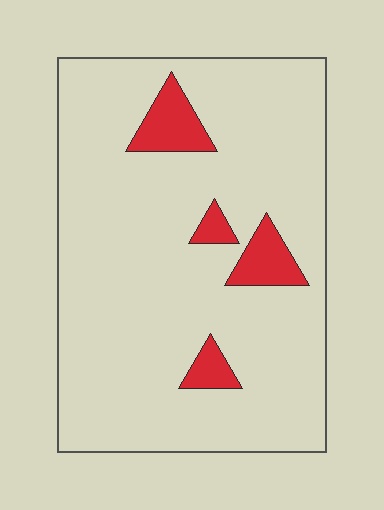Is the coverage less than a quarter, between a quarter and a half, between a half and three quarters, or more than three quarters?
Less than a quarter.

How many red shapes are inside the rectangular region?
4.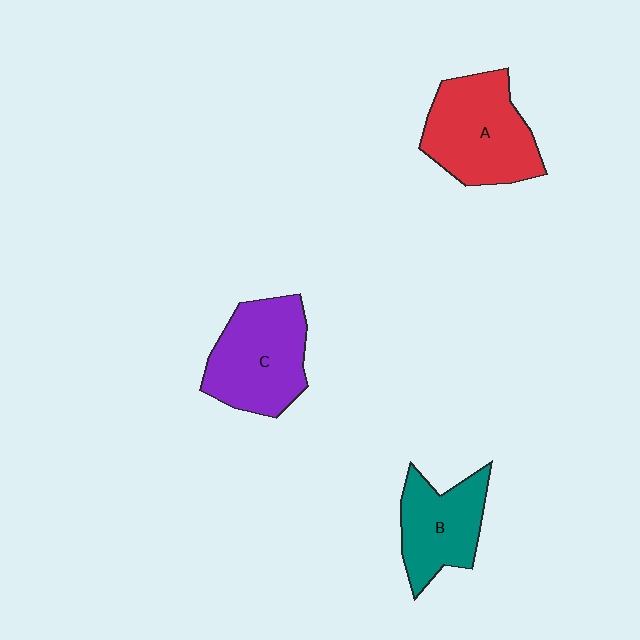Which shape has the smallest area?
Shape B (teal).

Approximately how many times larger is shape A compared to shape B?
Approximately 1.3 times.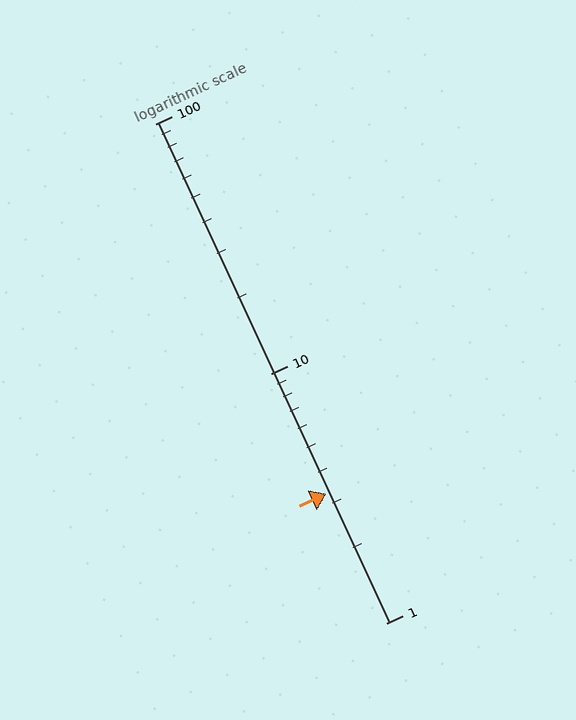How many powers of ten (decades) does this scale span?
The scale spans 2 decades, from 1 to 100.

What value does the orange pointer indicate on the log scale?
The pointer indicates approximately 3.3.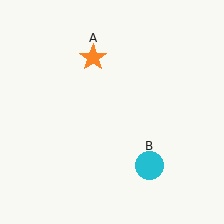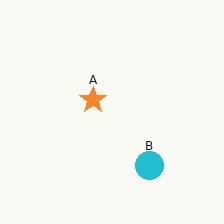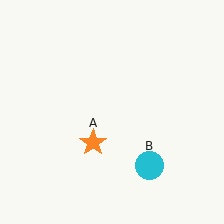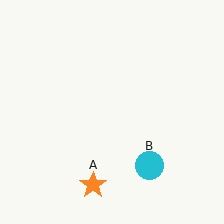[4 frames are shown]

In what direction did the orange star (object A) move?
The orange star (object A) moved down.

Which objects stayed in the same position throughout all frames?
Cyan circle (object B) remained stationary.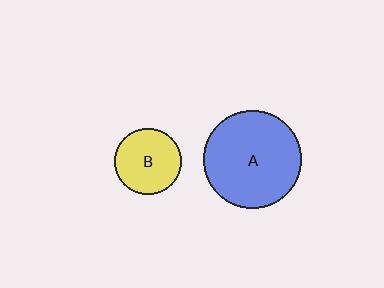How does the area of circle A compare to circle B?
Approximately 2.2 times.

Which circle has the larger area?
Circle A (blue).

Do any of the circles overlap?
No, none of the circles overlap.